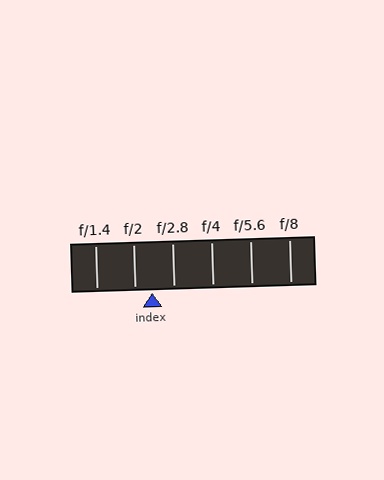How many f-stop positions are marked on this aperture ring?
There are 6 f-stop positions marked.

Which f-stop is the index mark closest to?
The index mark is closest to f/2.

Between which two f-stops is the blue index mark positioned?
The index mark is between f/2 and f/2.8.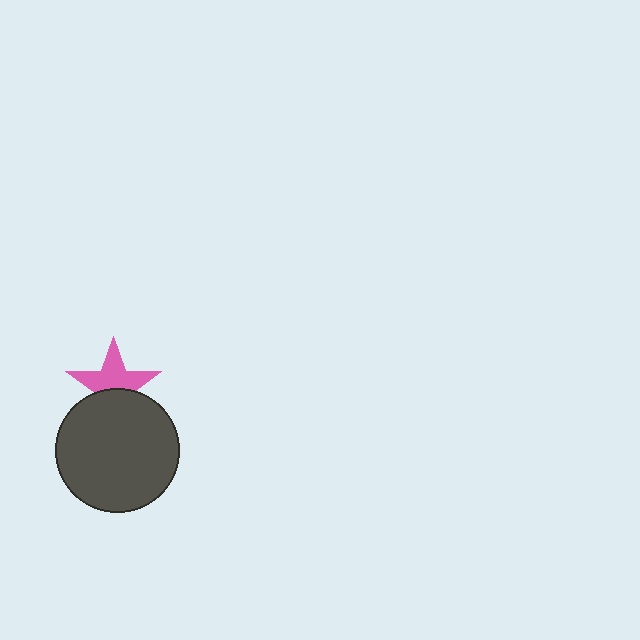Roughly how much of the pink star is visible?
About half of it is visible (roughly 58%).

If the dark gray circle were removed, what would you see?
You would see the complete pink star.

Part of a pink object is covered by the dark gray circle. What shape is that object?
It is a star.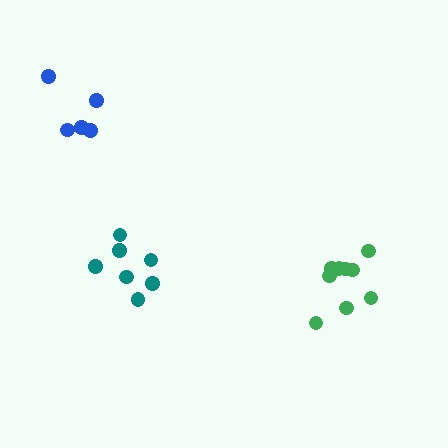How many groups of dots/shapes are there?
There are 3 groups.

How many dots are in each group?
Group 1: 9 dots, Group 2: 7 dots, Group 3: 5 dots (21 total).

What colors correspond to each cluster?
The clusters are colored: green, teal, blue.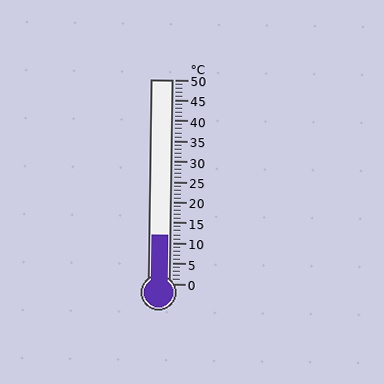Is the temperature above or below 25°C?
The temperature is below 25°C.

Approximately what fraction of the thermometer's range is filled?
The thermometer is filled to approximately 25% of its range.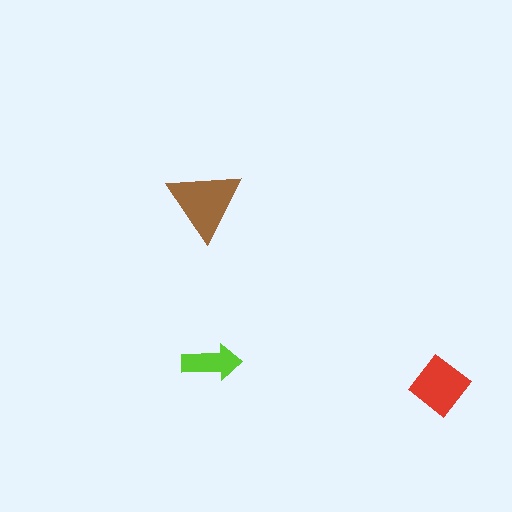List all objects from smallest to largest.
The lime arrow, the red diamond, the brown triangle.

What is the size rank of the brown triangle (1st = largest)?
1st.